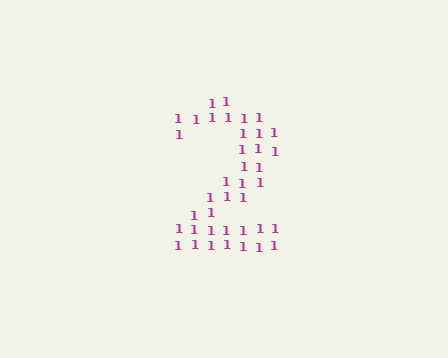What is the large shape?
The large shape is the digit 2.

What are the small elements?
The small elements are digit 1's.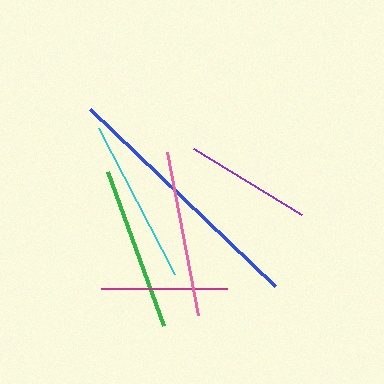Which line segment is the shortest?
The purple line is the shortest at approximately 126 pixels.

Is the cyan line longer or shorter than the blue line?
The blue line is longer than the cyan line.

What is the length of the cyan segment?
The cyan segment is approximately 164 pixels long.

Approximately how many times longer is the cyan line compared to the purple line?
The cyan line is approximately 1.3 times the length of the purple line.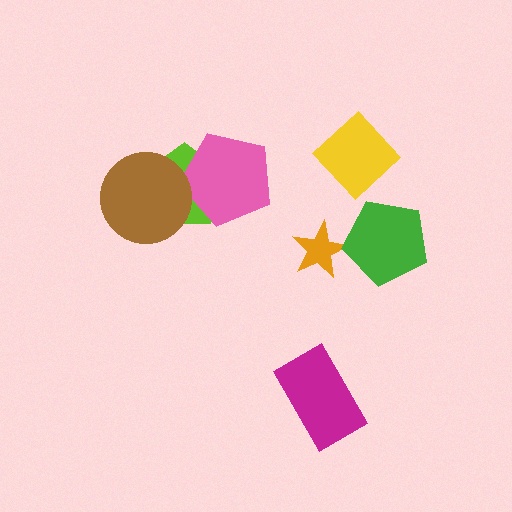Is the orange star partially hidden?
Yes, it is partially covered by another shape.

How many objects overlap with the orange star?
1 object overlaps with the orange star.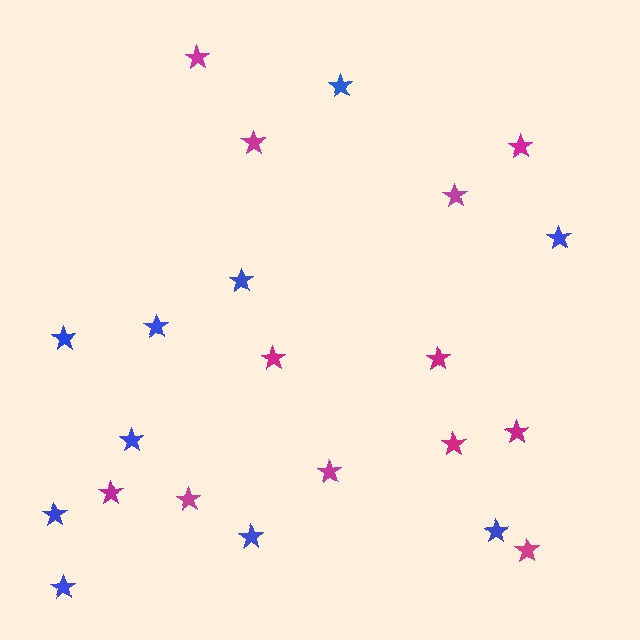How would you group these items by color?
There are 2 groups: one group of blue stars (10) and one group of magenta stars (12).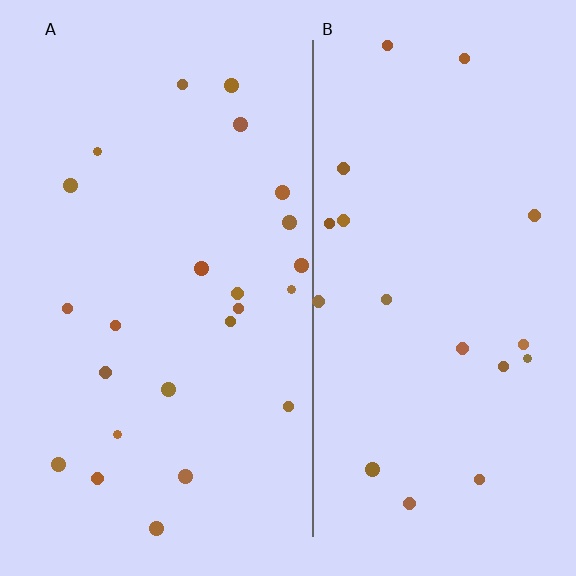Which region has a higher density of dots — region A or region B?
A (the left).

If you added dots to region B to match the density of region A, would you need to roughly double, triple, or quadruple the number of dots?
Approximately double.